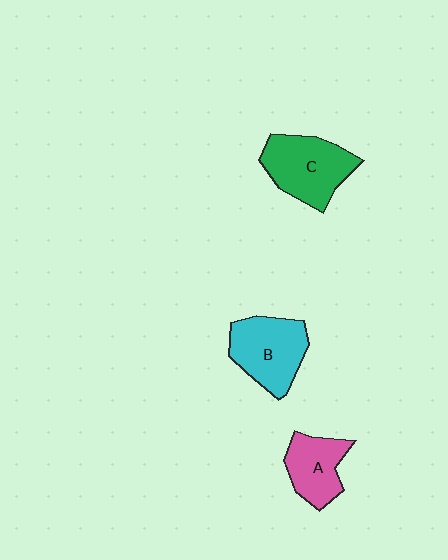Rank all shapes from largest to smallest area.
From largest to smallest: C (green), B (cyan), A (pink).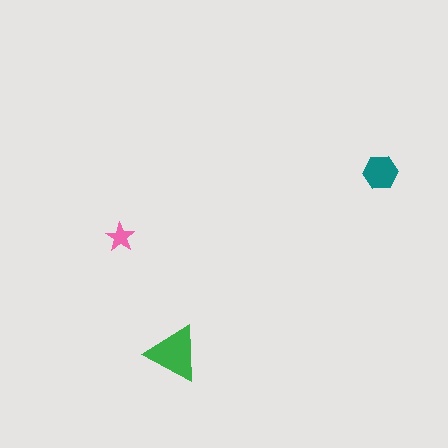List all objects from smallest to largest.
The pink star, the teal hexagon, the green triangle.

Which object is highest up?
The teal hexagon is topmost.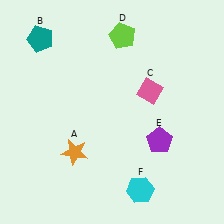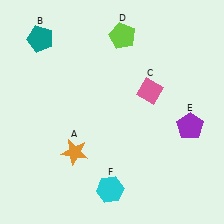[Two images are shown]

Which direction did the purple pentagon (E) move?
The purple pentagon (E) moved right.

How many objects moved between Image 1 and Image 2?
2 objects moved between the two images.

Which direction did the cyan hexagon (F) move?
The cyan hexagon (F) moved left.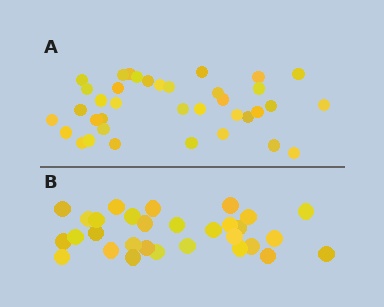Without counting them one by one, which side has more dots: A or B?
Region A (the top region) has more dots.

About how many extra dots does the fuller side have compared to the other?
Region A has roughly 8 or so more dots than region B.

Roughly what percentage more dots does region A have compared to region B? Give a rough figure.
About 25% more.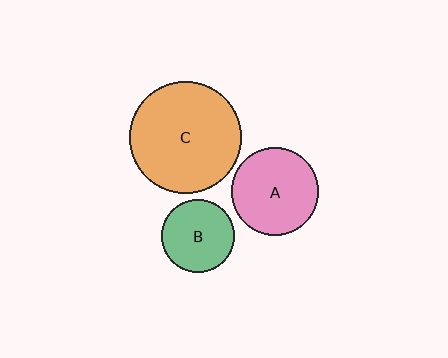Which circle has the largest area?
Circle C (orange).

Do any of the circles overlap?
No, none of the circles overlap.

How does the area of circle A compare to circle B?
Approximately 1.4 times.